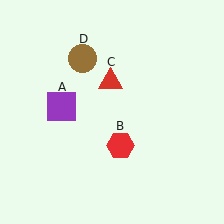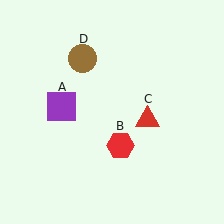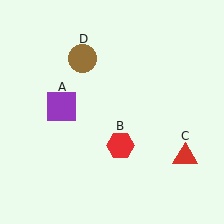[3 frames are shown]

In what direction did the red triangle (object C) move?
The red triangle (object C) moved down and to the right.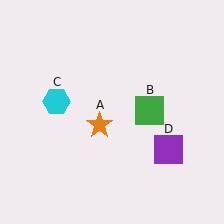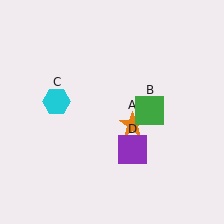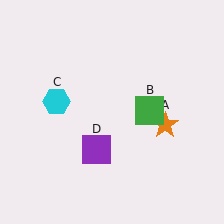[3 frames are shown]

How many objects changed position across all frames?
2 objects changed position: orange star (object A), purple square (object D).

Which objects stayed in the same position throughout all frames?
Green square (object B) and cyan hexagon (object C) remained stationary.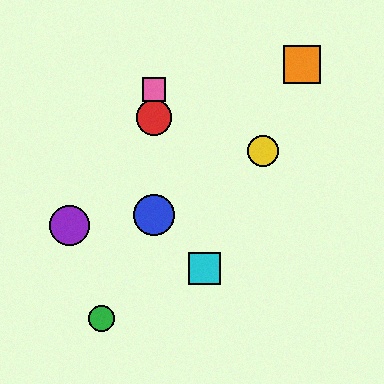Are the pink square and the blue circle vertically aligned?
Yes, both are at x≈154.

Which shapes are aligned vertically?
The red circle, the blue circle, the pink square are aligned vertically.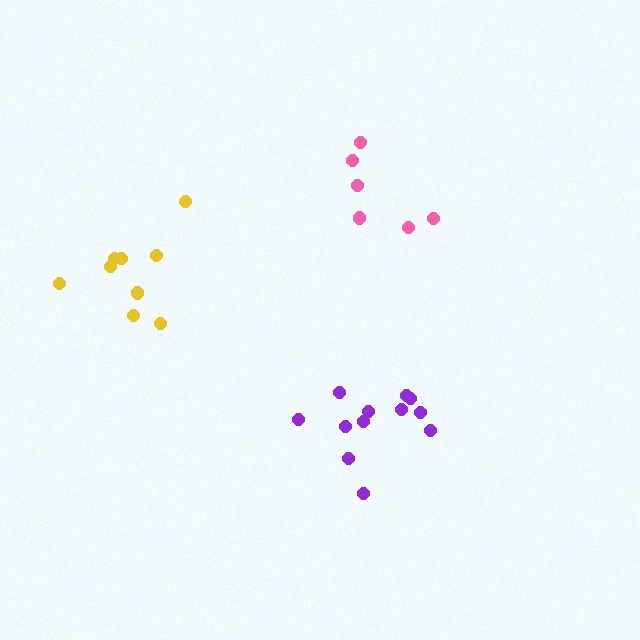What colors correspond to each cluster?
The clusters are colored: purple, pink, yellow.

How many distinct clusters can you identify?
There are 3 distinct clusters.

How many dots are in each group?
Group 1: 12 dots, Group 2: 6 dots, Group 3: 9 dots (27 total).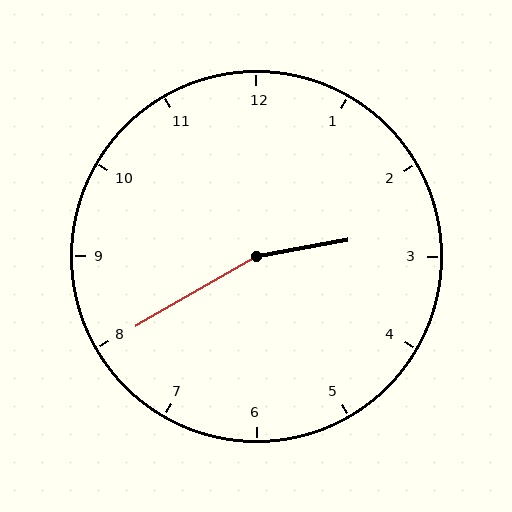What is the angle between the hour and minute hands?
Approximately 160 degrees.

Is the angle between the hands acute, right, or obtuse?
It is obtuse.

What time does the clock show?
2:40.